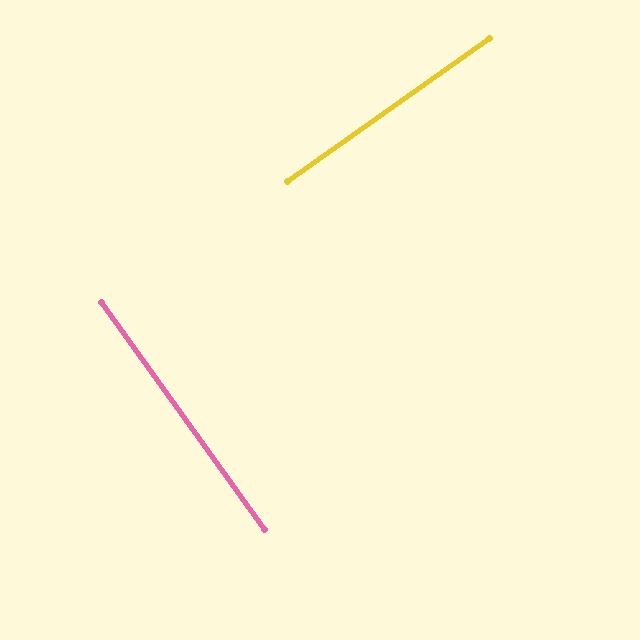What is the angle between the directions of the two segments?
Approximately 90 degrees.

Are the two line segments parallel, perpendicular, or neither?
Perpendicular — they meet at approximately 90°.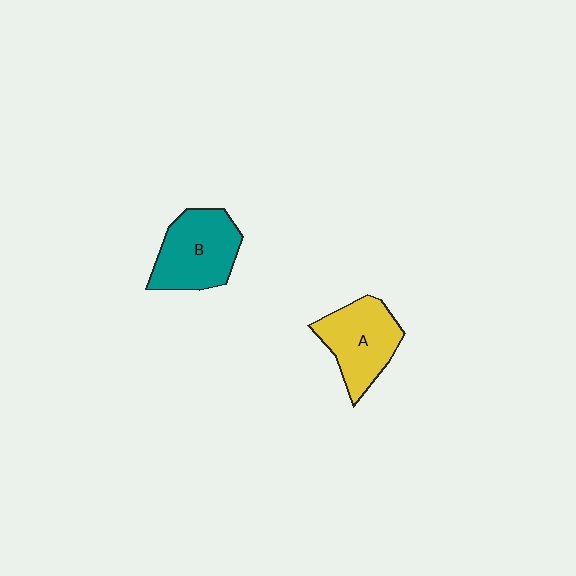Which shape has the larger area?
Shape B (teal).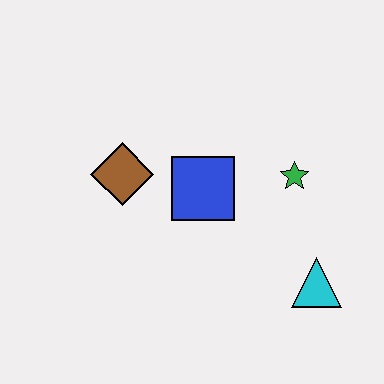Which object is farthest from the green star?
The brown diamond is farthest from the green star.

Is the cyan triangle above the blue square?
No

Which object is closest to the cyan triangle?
The green star is closest to the cyan triangle.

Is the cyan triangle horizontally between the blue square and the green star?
No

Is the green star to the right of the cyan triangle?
No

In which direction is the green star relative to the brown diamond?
The green star is to the right of the brown diamond.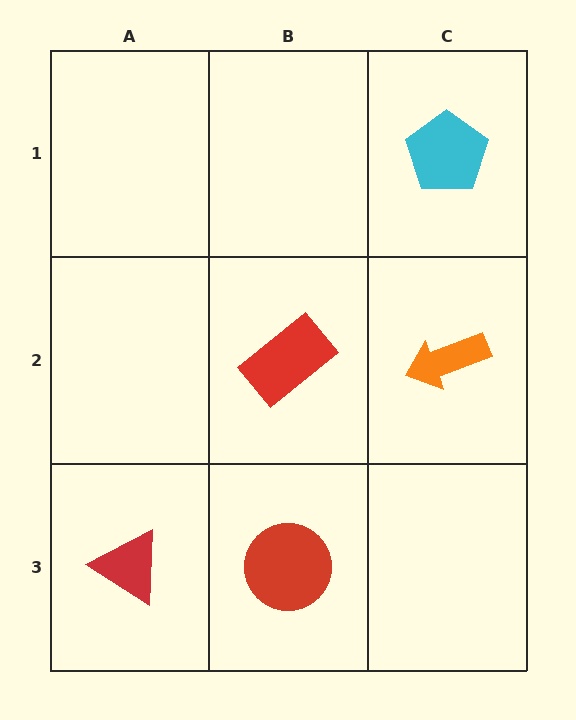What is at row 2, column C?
An orange arrow.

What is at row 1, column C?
A cyan pentagon.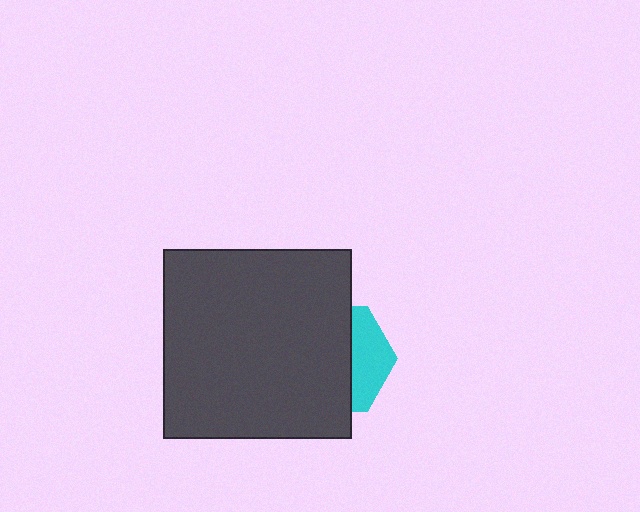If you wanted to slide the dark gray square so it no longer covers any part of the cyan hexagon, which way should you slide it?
Slide it left — that is the most direct way to separate the two shapes.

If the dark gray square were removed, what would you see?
You would see the complete cyan hexagon.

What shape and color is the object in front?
The object in front is a dark gray square.